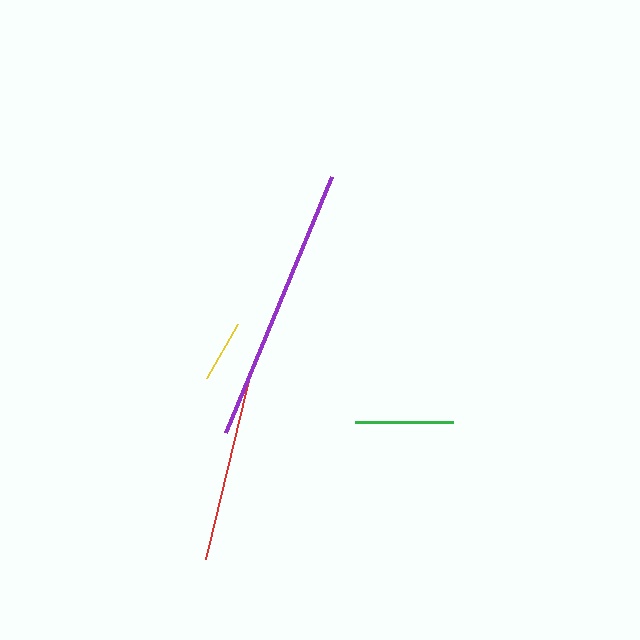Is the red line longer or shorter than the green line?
The red line is longer than the green line.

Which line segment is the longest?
The purple line is the longest at approximately 277 pixels.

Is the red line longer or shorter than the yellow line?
The red line is longer than the yellow line.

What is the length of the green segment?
The green segment is approximately 98 pixels long.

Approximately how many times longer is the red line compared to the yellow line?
The red line is approximately 2.9 times the length of the yellow line.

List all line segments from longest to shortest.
From longest to shortest: purple, red, green, yellow.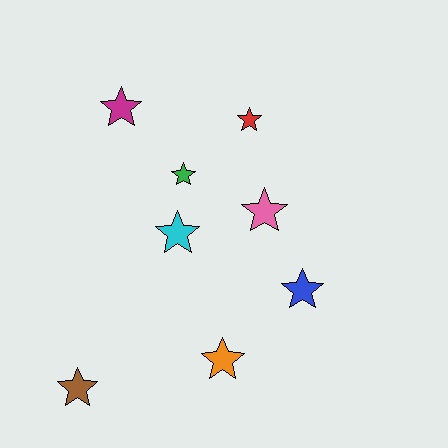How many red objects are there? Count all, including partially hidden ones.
There is 1 red object.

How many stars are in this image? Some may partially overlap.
There are 8 stars.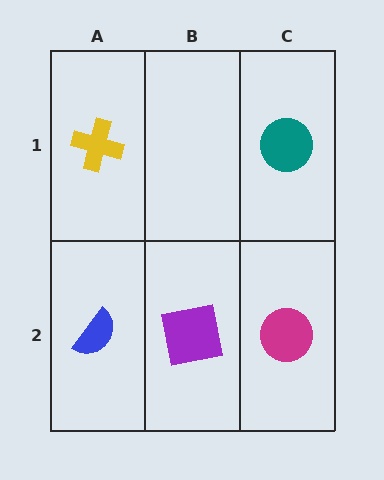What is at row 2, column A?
A blue semicircle.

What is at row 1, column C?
A teal circle.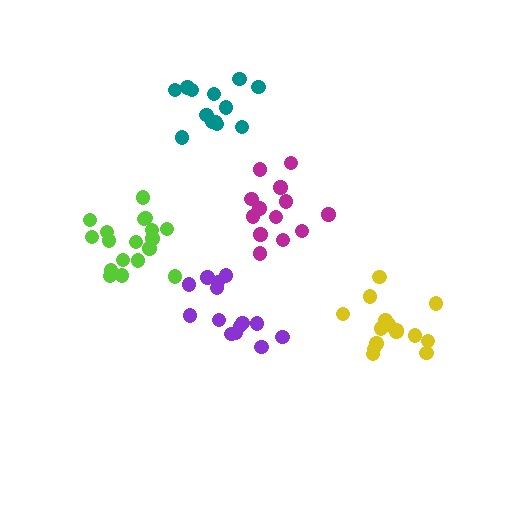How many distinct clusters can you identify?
There are 5 distinct clusters.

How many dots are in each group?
Group 1: 13 dots, Group 2: 15 dots, Group 3: 14 dots, Group 4: 13 dots, Group 5: 18 dots (73 total).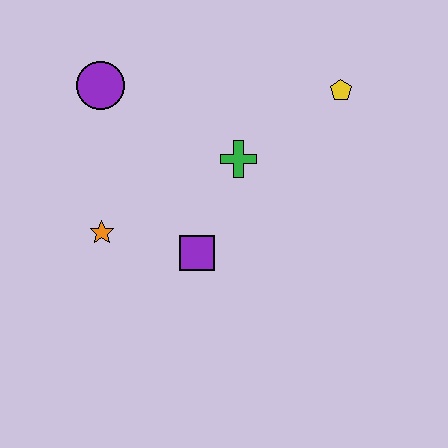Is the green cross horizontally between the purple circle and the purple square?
No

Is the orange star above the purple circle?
No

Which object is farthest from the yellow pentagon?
The orange star is farthest from the yellow pentagon.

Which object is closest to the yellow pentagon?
The green cross is closest to the yellow pentagon.